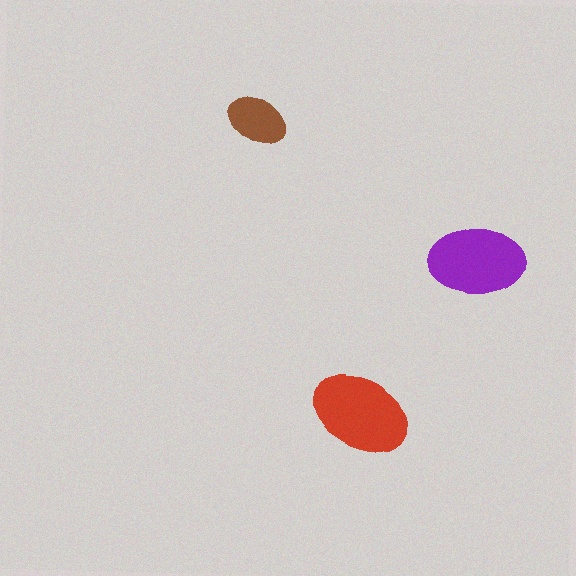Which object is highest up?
The brown ellipse is topmost.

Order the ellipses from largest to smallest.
the red one, the purple one, the brown one.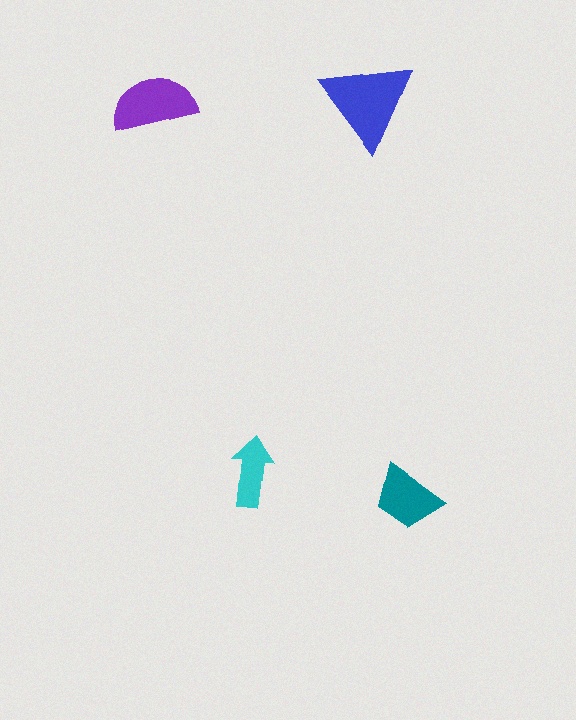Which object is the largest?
The blue triangle.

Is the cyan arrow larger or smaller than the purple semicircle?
Smaller.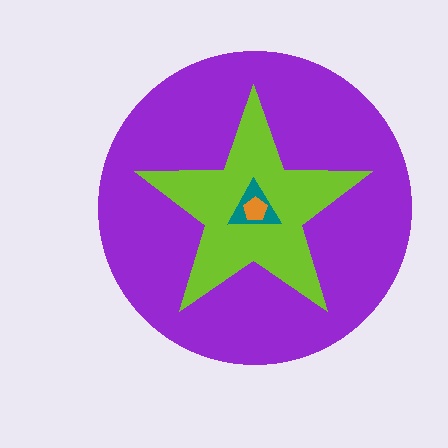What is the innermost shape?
The orange pentagon.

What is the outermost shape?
The purple circle.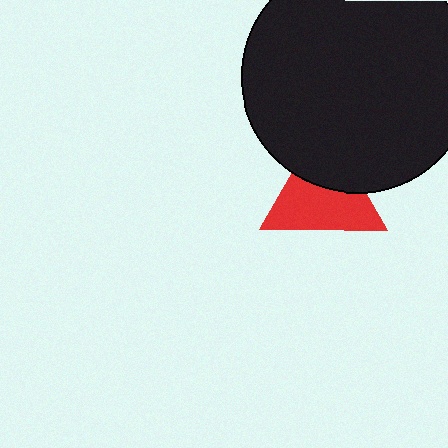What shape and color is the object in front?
The object in front is a black circle.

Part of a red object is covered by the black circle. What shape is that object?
It is a triangle.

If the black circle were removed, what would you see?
You would see the complete red triangle.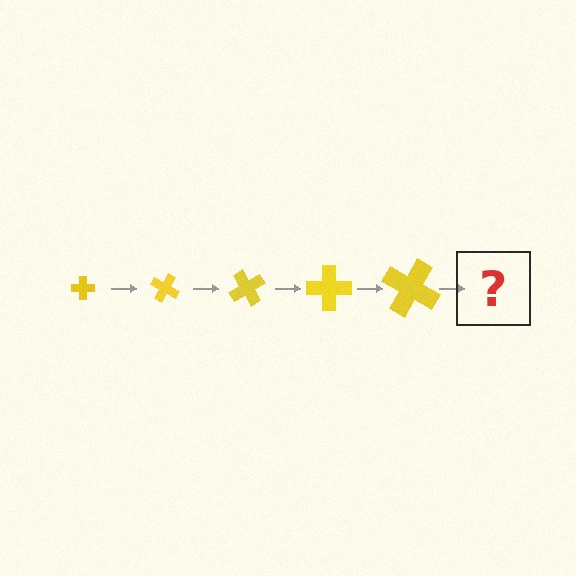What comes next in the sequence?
The next element should be a cross, larger than the previous one and rotated 150 degrees from the start.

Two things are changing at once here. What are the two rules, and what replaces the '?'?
The two rules are that the cross grows larger each step and it rotates 30 degrees each step. The '?' should be a cross, larger than the previous one and rotated 150 degrees from the start.